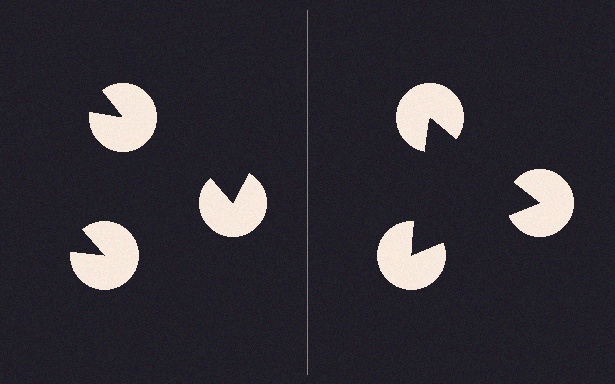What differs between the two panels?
The pac-man discs are positioned identically on both sides; only the wedge orientations differ. On the right they align to a triangle; on the left they are misaligned.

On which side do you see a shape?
An illusory triangle appears on the right side. On the left side the wedge cuts are rotated, so no coherent shape forms.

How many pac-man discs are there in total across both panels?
6 — 3 on each side.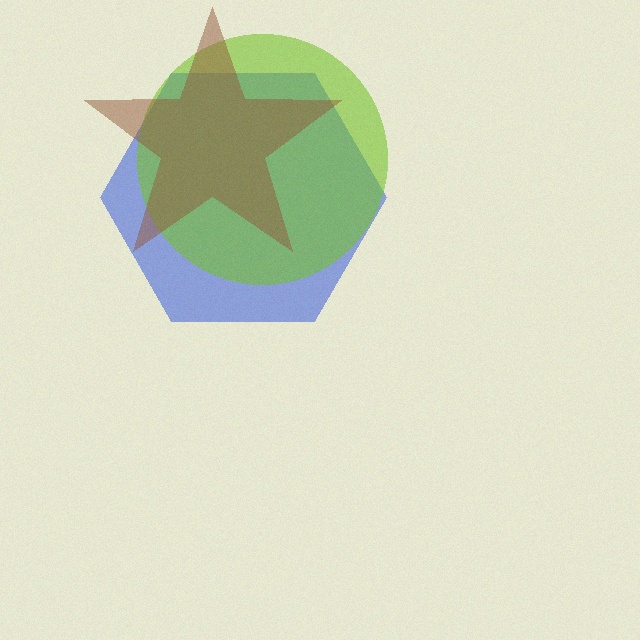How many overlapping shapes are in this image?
There are 3 overlapping shapes in the image.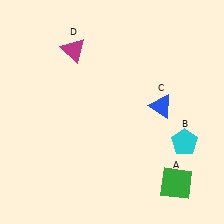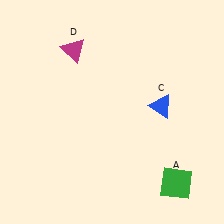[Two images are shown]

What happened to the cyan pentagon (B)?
The cyan pentagon (B) was removed in Image 2. It was in the bottom-right area of Image 1.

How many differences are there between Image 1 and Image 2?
There is 1 difference between the two images.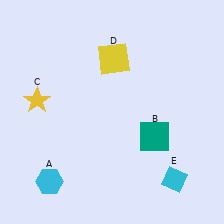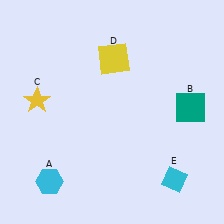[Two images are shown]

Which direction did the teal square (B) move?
The teal square (B) moved right.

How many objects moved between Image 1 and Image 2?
1 object moved between the two images.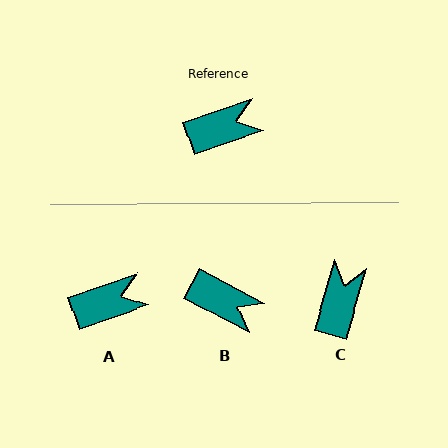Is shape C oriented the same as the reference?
No, it is off by about 55 degrees.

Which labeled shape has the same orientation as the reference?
A.